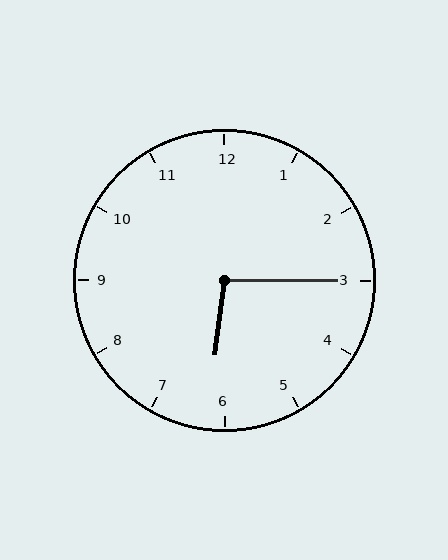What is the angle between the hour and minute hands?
Approximately 98 degrees.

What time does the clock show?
6:15.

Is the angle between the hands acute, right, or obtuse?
It is obtuse.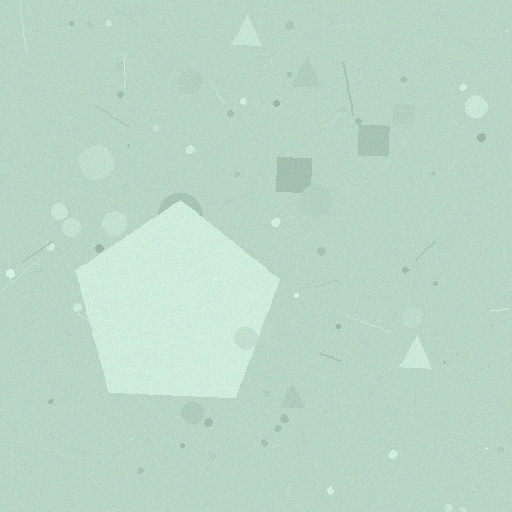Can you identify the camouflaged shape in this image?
The camouflaged shape is a pentagon.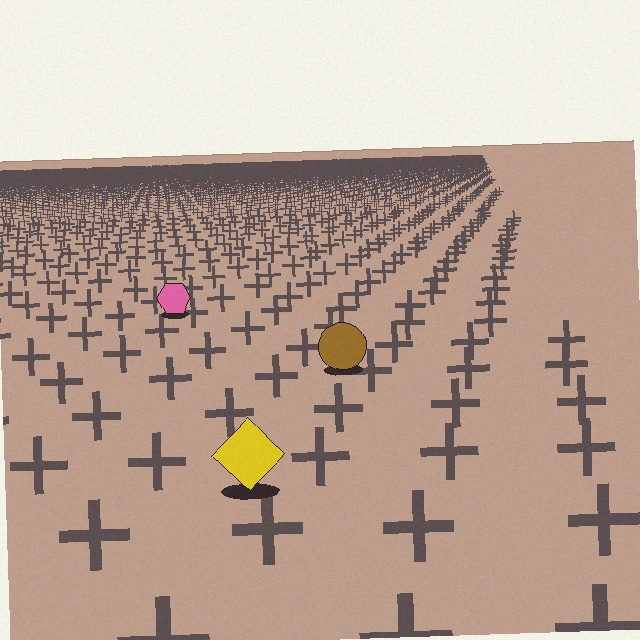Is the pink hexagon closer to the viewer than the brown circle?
No. The brown circle is closer — you can tell from the texture gradient: the ground texture is coarser near it.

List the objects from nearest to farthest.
From nearest to farthest: the yellow diamond, the brown circle, the pink hexagon.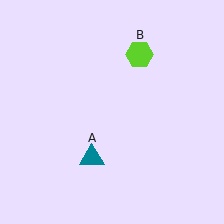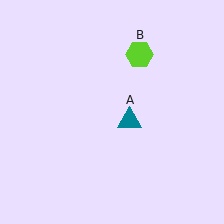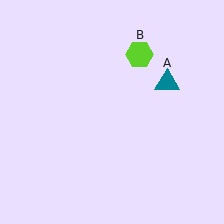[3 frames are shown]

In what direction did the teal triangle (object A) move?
The teal triangle (object A) moved up and to the right.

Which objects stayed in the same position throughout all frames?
Lime hexagon (object B) remained stationary.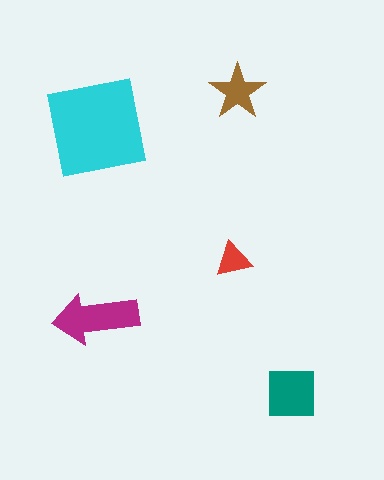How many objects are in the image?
There are 5 objects in the image.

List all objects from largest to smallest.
The cyan square, the magenta arrow, the teal square, the brown star, the red triangle.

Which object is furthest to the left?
The magenta arrow is leftmost.